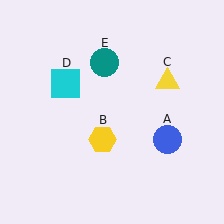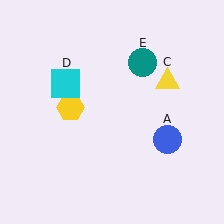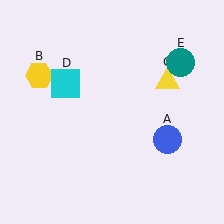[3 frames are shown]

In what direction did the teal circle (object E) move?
The teal circle (object E) moved right.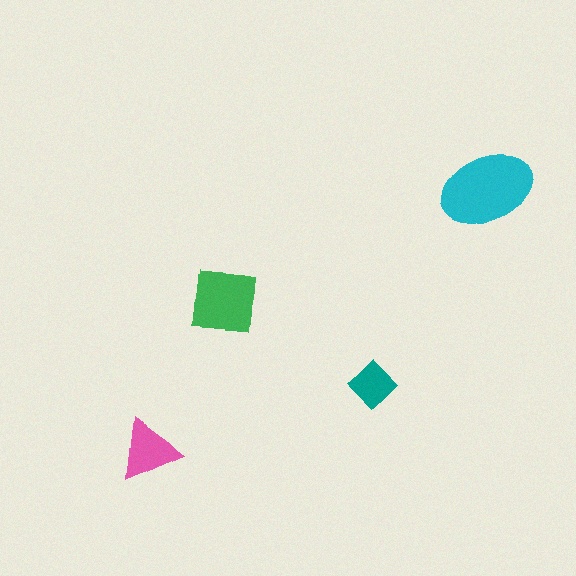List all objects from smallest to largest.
The teal diamond, the pink triangle, the green square, the cyan ellipse.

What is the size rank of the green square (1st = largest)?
2nd.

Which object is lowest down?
The pink triangle is bottommost.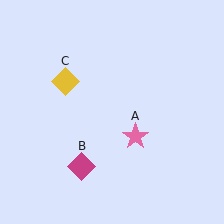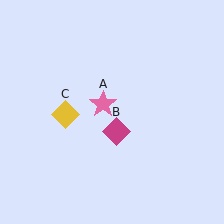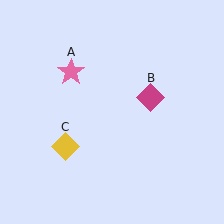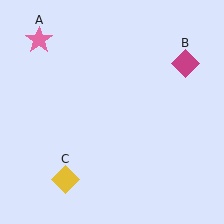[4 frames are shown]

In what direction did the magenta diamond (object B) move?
The magenta diamond (object B) moved up and to the right.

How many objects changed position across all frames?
3 objects changed position: pink star (object A), magenta diamond (object B), yellow diamond (object C).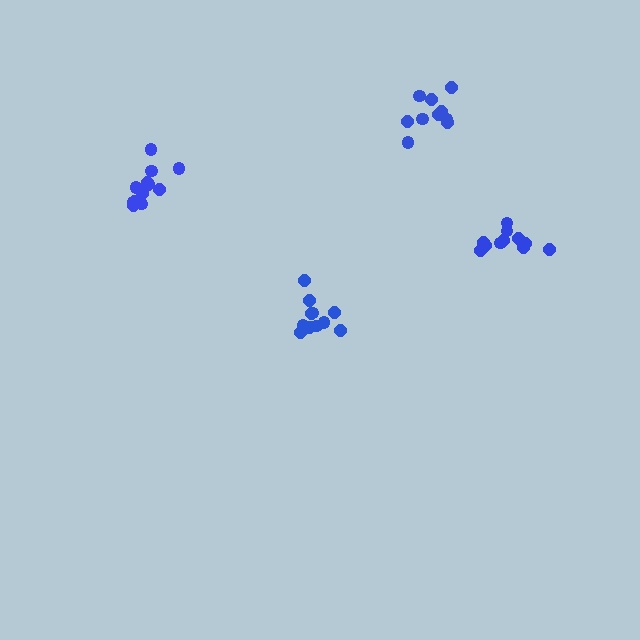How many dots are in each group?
Group 1: 12 dots, Group 2: 11 dots, Group 3: 10 dots, Group 4: 11 dots (44 total).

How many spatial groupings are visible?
There are 4 spatial groupings.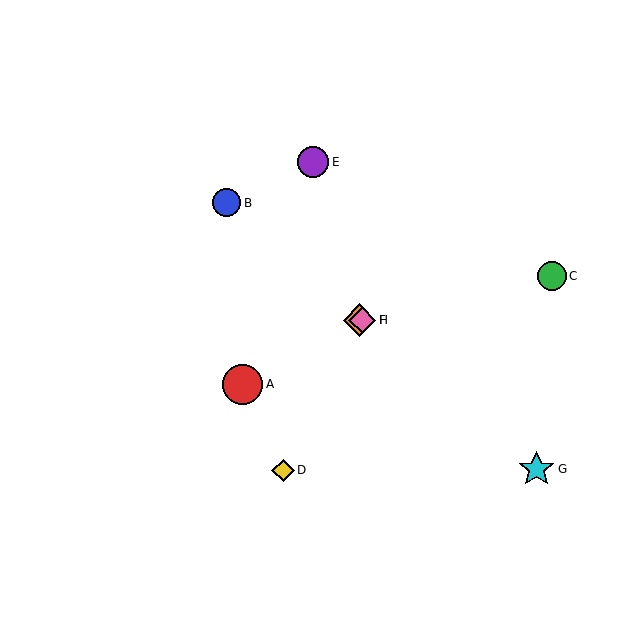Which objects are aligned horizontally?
Objects F, H are aligned horizontally.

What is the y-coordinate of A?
Object A is at y≈384.